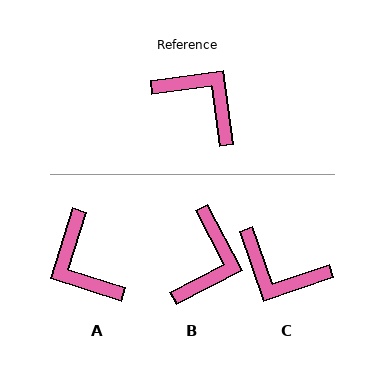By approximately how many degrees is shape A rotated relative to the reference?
Approximately 155 degrees counter-clockwise.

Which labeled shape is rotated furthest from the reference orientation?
C, about 169 degrees away.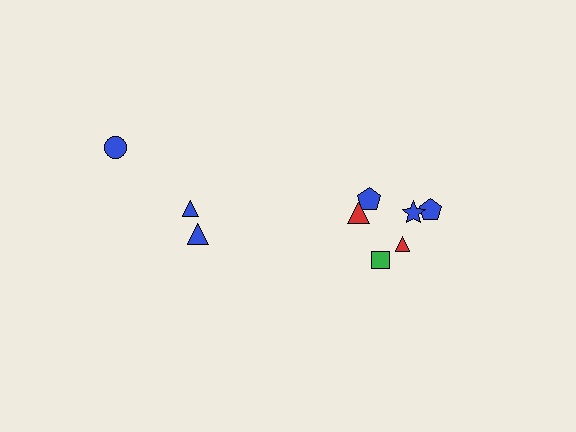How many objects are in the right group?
There are 6 objects.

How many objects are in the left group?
There are 3 objects.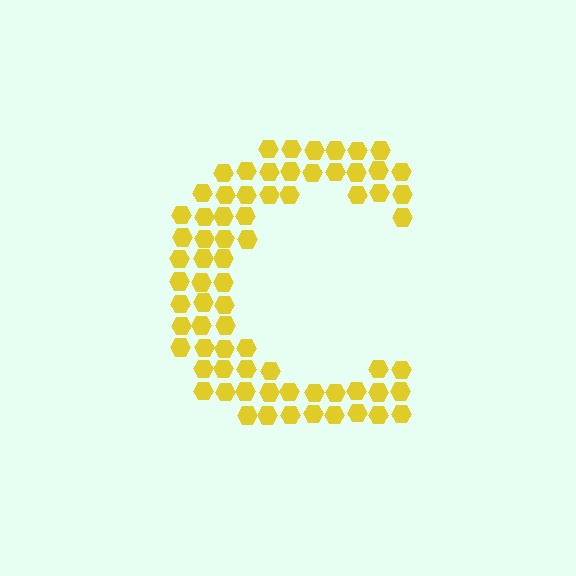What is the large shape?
The large shape is the letter C.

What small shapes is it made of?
It is made of small hexagons.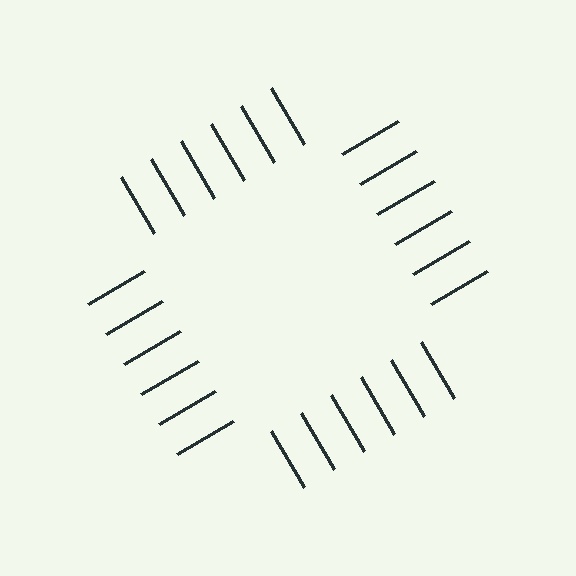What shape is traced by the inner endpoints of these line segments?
An illusory square — the line segments terminate on its edges but no continuous stroke is drawn.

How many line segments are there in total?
24 — 6 along each of the 4 edges.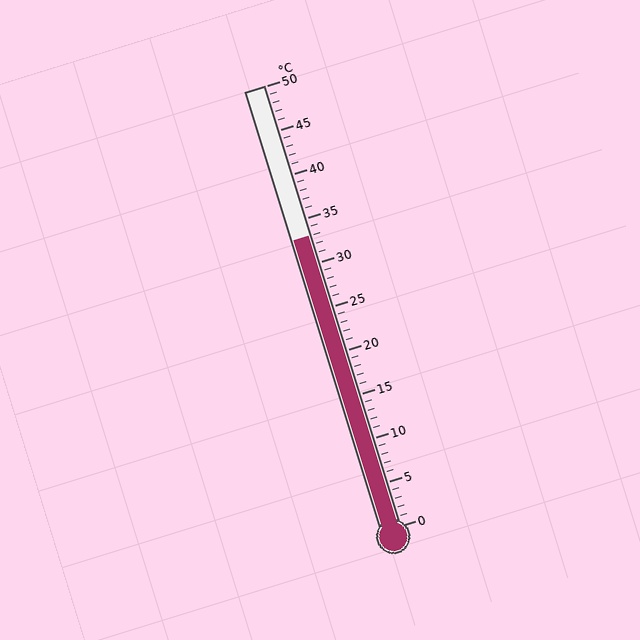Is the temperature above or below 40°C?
The temperature is below 40°C.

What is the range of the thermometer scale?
The thermometer scale ranges from 0°C to 50°C.